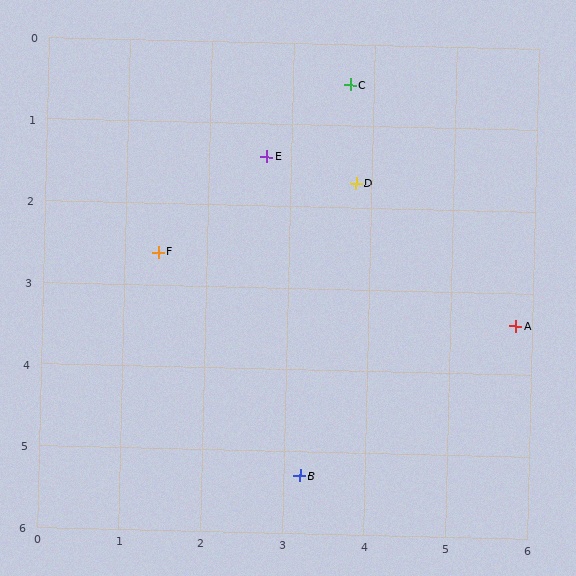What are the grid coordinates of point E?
Point E is at approximately (2.7, 1.4).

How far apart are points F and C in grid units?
Points F and C are about 3.1 grid units apart.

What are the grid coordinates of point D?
Point D is at approximately (3.8, 1.7).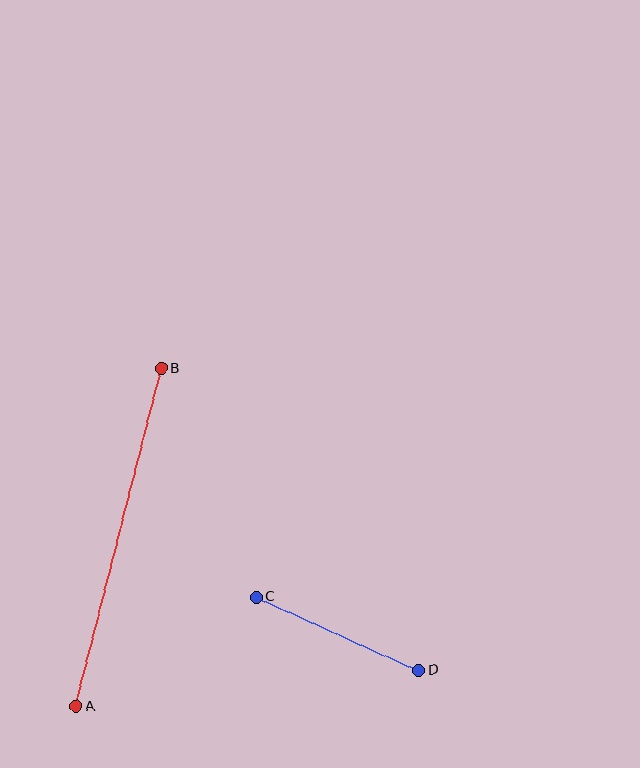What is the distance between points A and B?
The distance is approximately 349 pixels.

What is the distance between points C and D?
The distance is approximately 178 pixels.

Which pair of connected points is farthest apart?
Points A and B are farthest apart.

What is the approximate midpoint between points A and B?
The midpoint is at approximately (119, 537) pixels.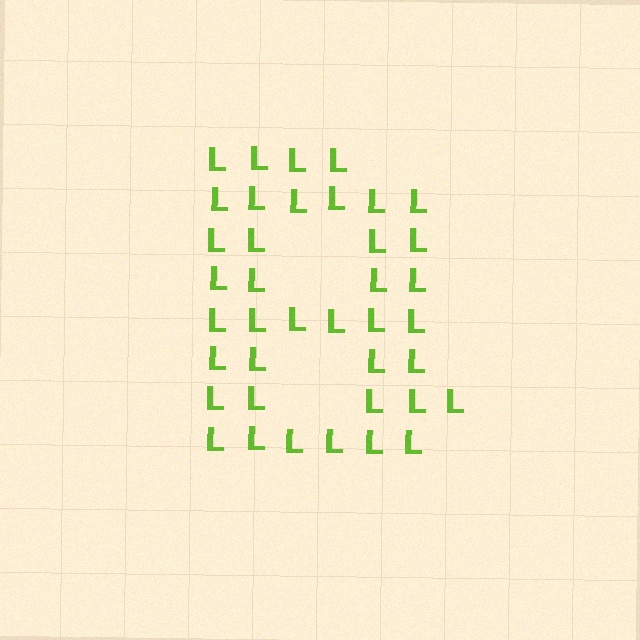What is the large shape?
The large shape is the letter B.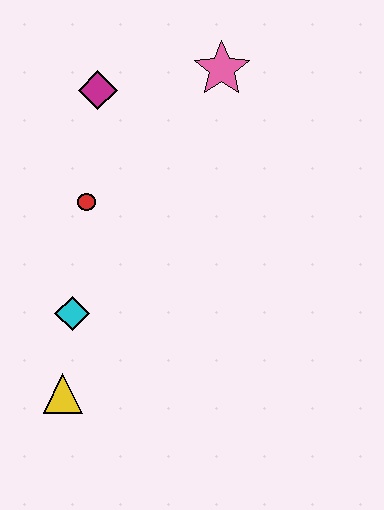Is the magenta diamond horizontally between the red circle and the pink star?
Yes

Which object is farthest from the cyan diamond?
The pink star is farthest from the cyan diamond.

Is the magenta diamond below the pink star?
Yes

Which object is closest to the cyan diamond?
The yellow triangle is closest to the cyan diamond.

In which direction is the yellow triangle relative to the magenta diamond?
The yellow triangle is below the magenta diamond.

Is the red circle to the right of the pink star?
No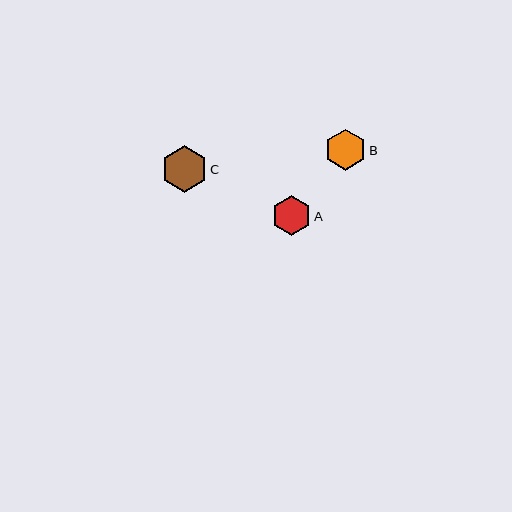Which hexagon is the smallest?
Hexagon A is the smallest with a size of approximately 40 pixels.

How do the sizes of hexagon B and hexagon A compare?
Hexagon B and hexagon A are approximately the same size.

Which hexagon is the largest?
Hexagon C is the largest with a size of approximately 46 pixels.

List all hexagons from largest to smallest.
From largest to smallest: C, B, A.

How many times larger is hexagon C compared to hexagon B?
Hexagon C is approximately 1.1 times the size of hexagon B.